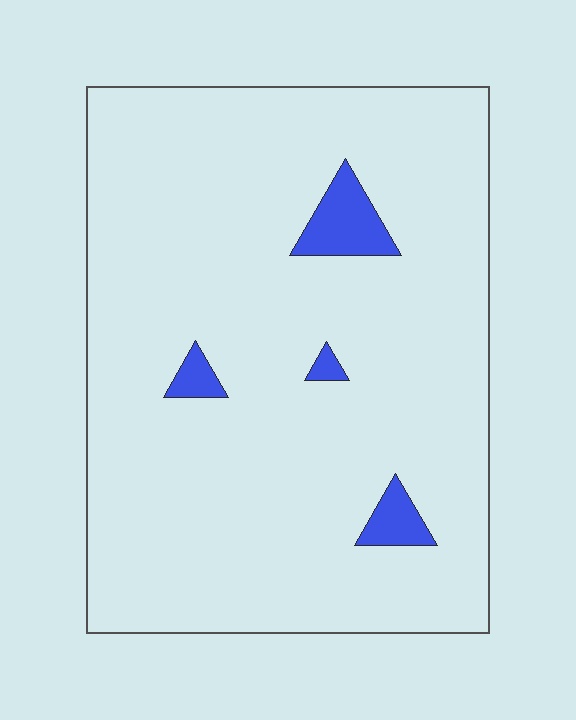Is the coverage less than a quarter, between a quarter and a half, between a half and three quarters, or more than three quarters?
Less than a quarter.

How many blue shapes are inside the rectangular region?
4.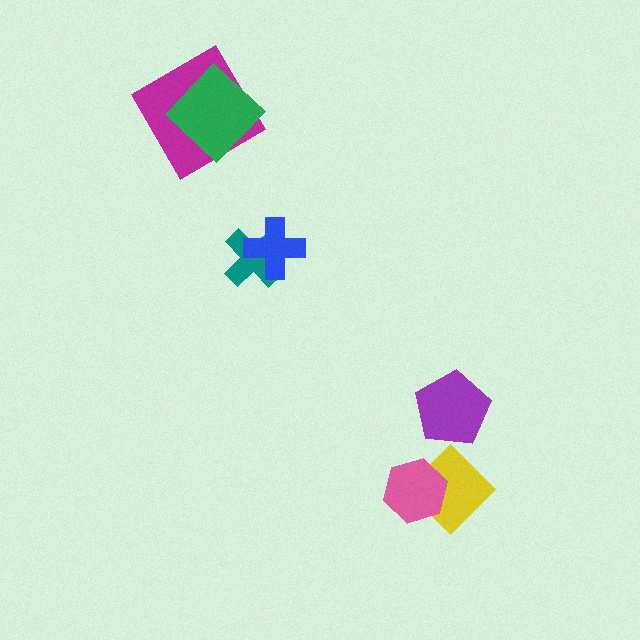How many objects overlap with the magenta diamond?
1 object overlaps with the magenta diamond.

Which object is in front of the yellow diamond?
The pink hexagon is in front of the yellow diamond.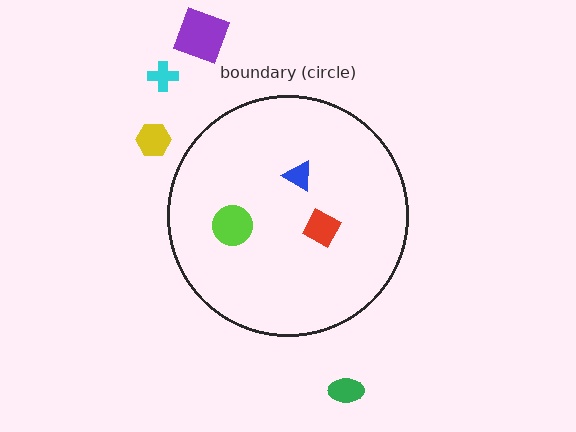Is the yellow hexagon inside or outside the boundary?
Outside.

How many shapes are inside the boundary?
3 inside, 4 outside.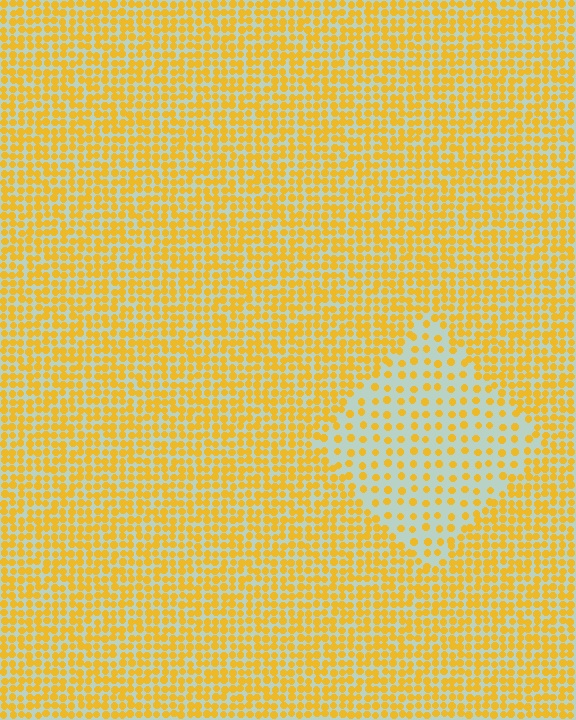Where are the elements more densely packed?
The elements are more densely packed outside the diamond boundary.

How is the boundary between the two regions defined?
The boundary is defined by a change in element density (approximately 2.3x ratio). All elements are the same color, size, and shape.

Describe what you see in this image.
The image contains small yellow elements arranged at two different densities. A diamond-shaped region is visible where the elements are less densely packed than the surrounding area.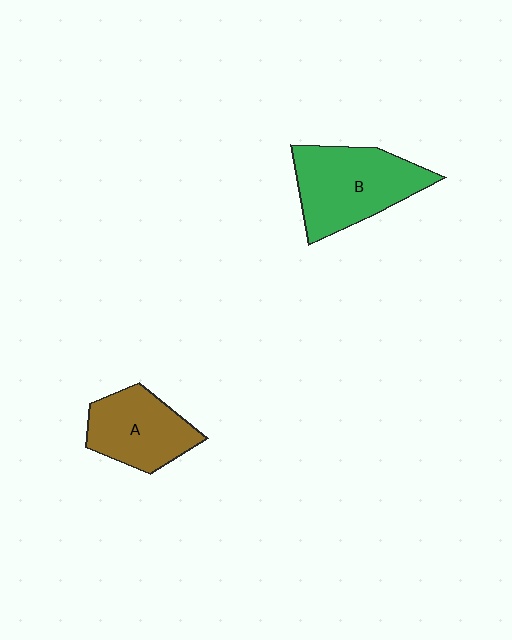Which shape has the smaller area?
Shape A (brown).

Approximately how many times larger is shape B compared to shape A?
Approximately 1.3 times.